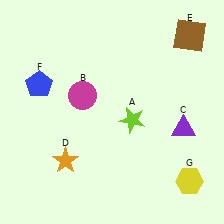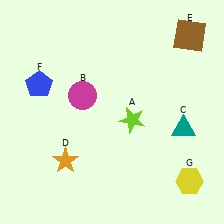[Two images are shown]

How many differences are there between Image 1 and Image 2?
There is 1 difference between the two images.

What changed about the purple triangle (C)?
In Image 1, C is purple. In Image 2, it changed to teal.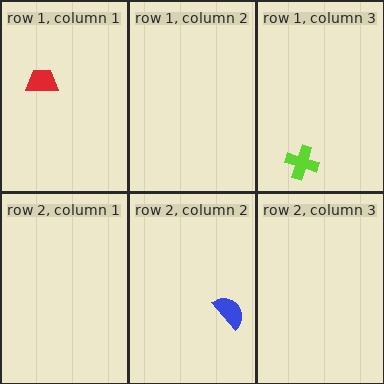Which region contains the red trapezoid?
The row 1, column 1 region.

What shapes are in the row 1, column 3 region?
The lime cross.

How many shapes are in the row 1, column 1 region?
1.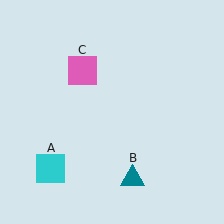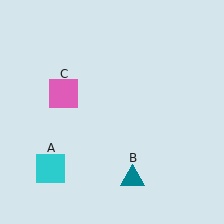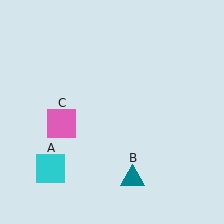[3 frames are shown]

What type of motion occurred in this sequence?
The pink square (object C) rotated counterclockwise around the center of the scene.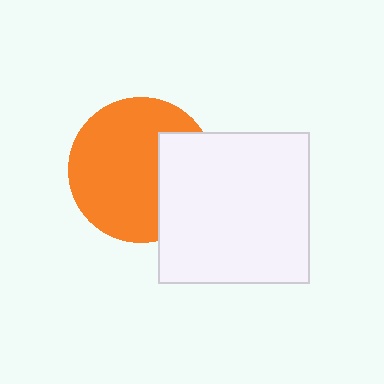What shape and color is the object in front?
The object in front is a white square.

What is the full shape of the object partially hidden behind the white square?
The partially hidden object is an orange circle.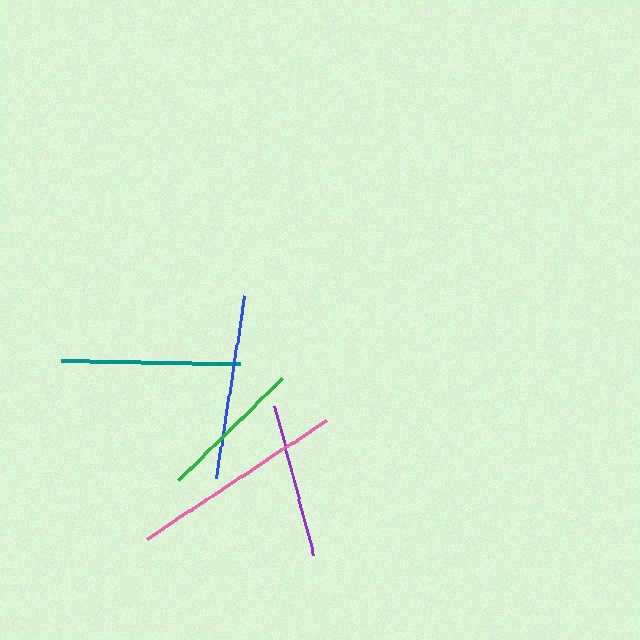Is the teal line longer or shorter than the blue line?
The blue line is longer than the teal line.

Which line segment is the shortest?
The green line is the shortest at approximately 146 pixels.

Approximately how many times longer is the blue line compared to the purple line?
The blue line is approximately 1.2 times the length of the purple line.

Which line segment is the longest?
The pink line is the longest at approximately 215 pixels.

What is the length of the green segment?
The green segment is approximately 146 pixels long.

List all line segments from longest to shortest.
From longest to shortest: pink, blue, teal, purple, green.